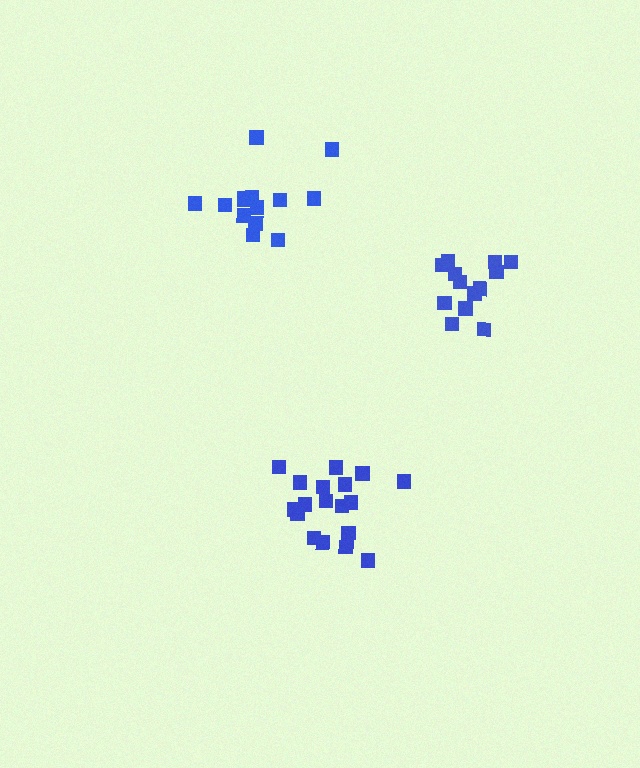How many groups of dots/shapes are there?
There are 3 groups.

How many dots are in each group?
Group 1: 14 dots, Group 2: 18 dots, Group 3: 13 dots (45 total).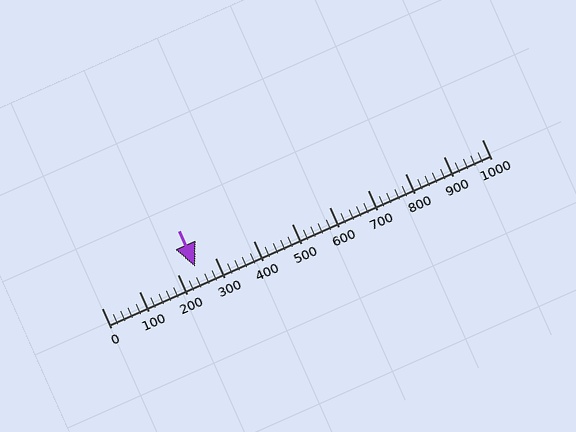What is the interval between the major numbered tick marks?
The major tick marks are spaced 100 units apart.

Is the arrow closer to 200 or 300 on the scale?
The arrow is closer to 200.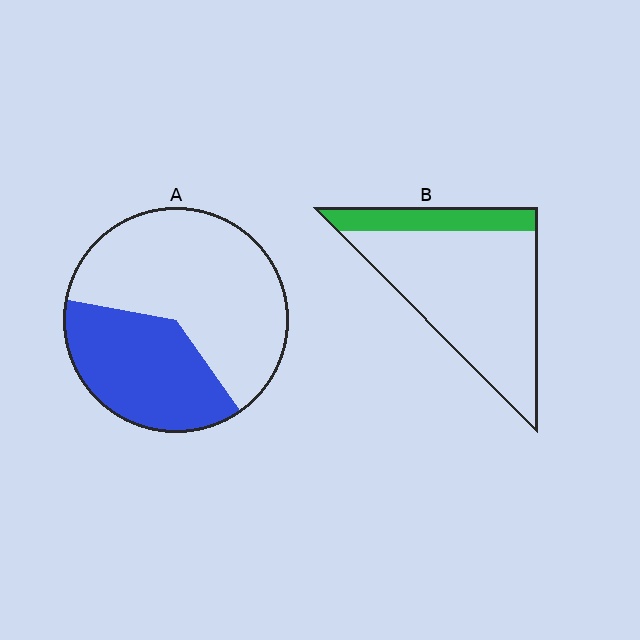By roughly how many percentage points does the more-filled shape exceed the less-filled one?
By roughly 20 percentage points (A over B).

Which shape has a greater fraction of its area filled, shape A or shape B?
Shape A.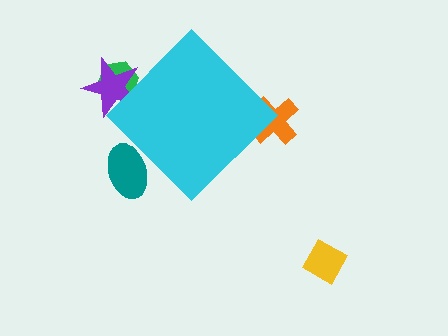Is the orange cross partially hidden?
Yes, the orange cross is partially hidden behind the cyan diamond.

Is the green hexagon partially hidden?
Yes, the green hexagon is partially hidden behind the cyan diamond.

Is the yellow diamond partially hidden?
No, the yellow diamond is fully visible.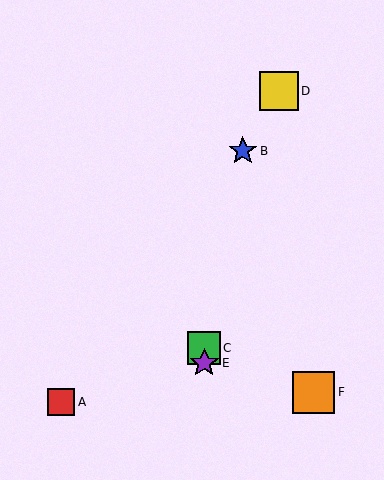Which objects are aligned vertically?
Objects C, E are aligned vertically.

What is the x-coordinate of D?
Object D is at x≈279.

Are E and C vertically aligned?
Yes, both are at x≈204.